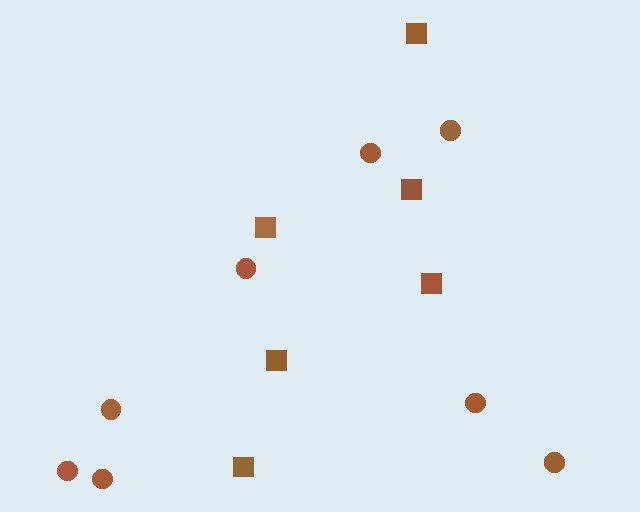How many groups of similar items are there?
There are 2 groups: one group of circles (8) and one group of squares (6).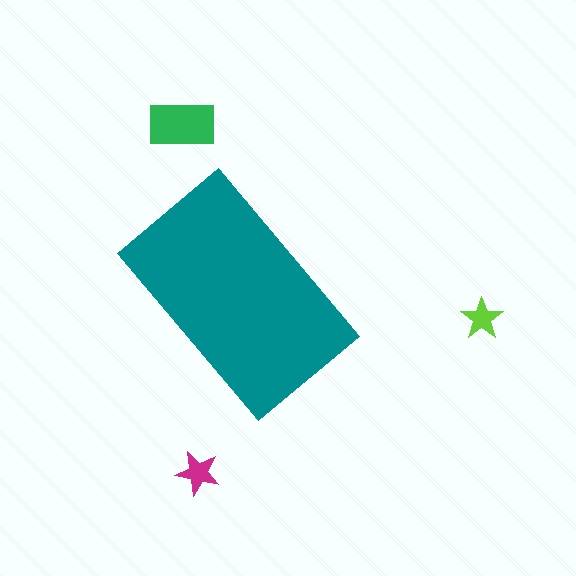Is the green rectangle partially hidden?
No, the green rectangle is fully visible.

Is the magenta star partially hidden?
No, the magenta star is fully visible.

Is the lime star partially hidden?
No, the lime star is fully visible.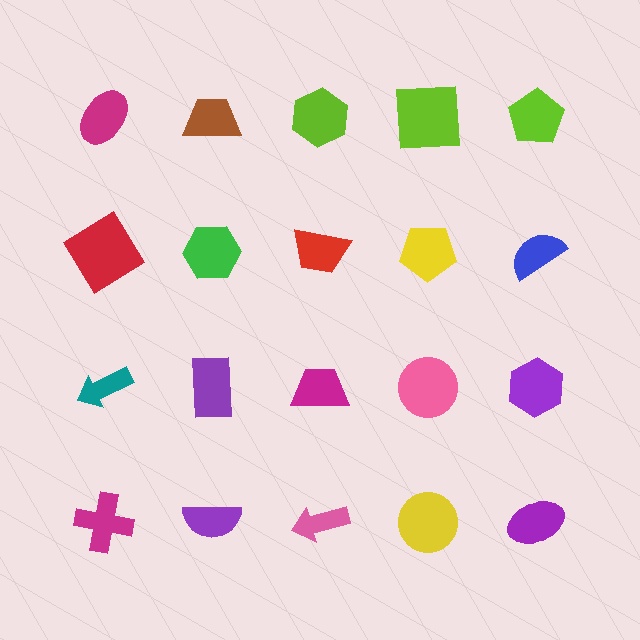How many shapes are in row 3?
5 shapes.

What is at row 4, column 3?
A pink arrow.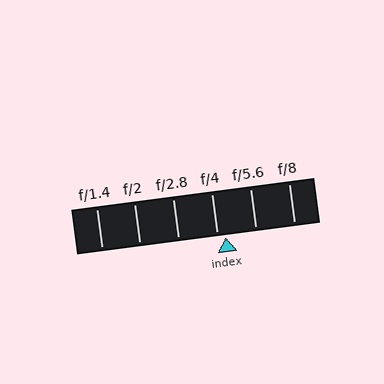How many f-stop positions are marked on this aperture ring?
There are 6 f-stop positions marked.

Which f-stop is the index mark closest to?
The index mark is closest to f/4.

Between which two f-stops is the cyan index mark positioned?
The index mark is between f/4 and f/5.6.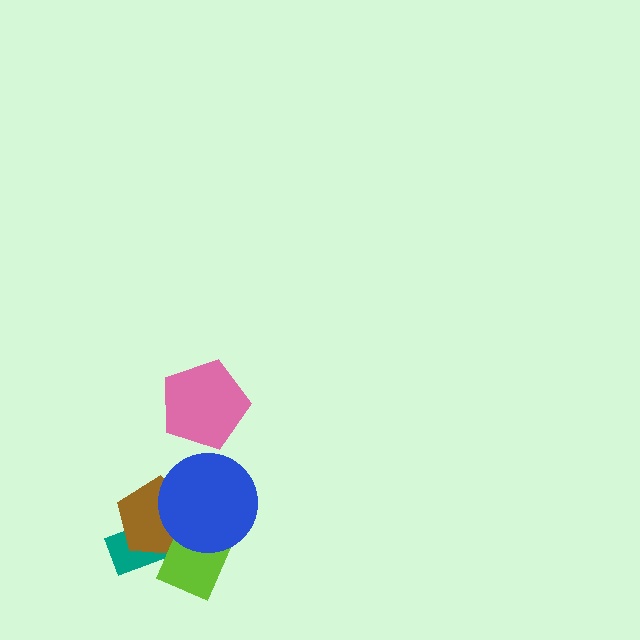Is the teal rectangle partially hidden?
Yes, it is partially covered by another shape.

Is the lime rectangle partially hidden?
Yes, it is partially covered by another shape.